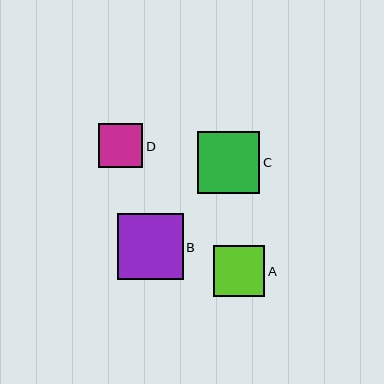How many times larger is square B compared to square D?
Square B is approximately 1.5 times the size of square D.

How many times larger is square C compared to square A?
Square C is approximately 1.2 times the size of square A.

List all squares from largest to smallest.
From largest to smallest: B, C, A, D.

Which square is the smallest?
Square D is the smallest with a size of approximately 44 pixels.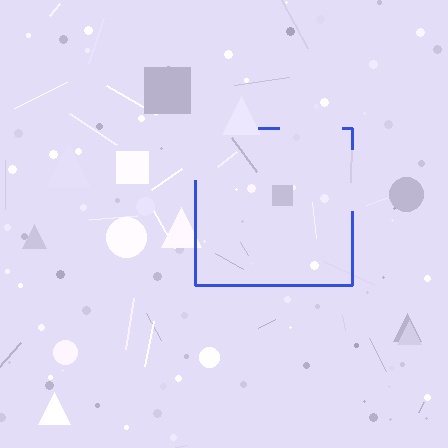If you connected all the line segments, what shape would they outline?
They would outline a square.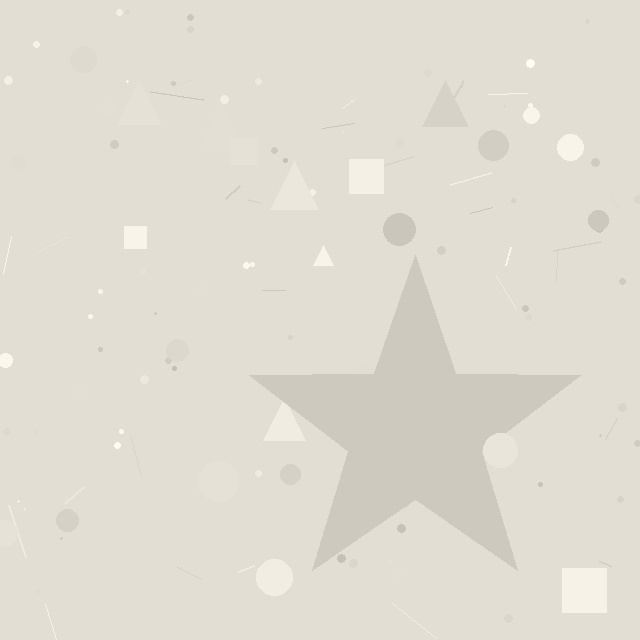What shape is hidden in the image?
A star is hidden in the image.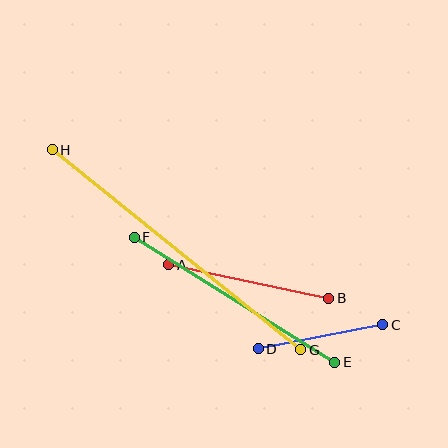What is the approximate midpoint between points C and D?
The midpoint is at approximately (321, 337) pixels.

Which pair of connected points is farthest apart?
Points G and H are farthest apart.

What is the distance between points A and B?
The distance is approximately 163 pixels.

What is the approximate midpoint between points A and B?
The midpoint is at approximately (249, 282) pixels.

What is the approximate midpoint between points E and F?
The midpoint is at approximately (235, 300) pixels.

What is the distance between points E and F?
The distance is approximately 236 pixels.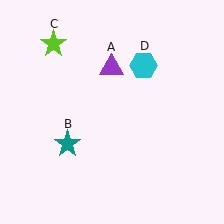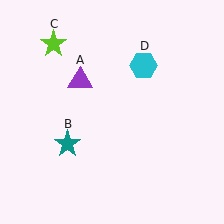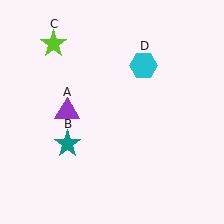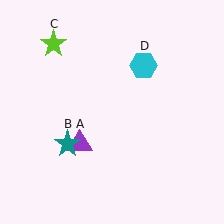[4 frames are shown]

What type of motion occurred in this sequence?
The purple triangle (object A) rotated counterclockwise around the center of the scene.